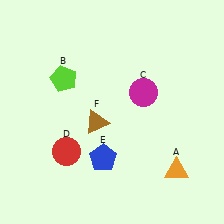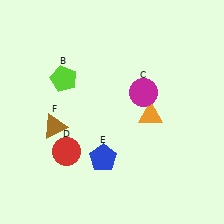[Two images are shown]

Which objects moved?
The objects that moved are: the orange triangle (A), the brown triangle (F).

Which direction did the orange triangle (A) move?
The orange triangle (A) moved up.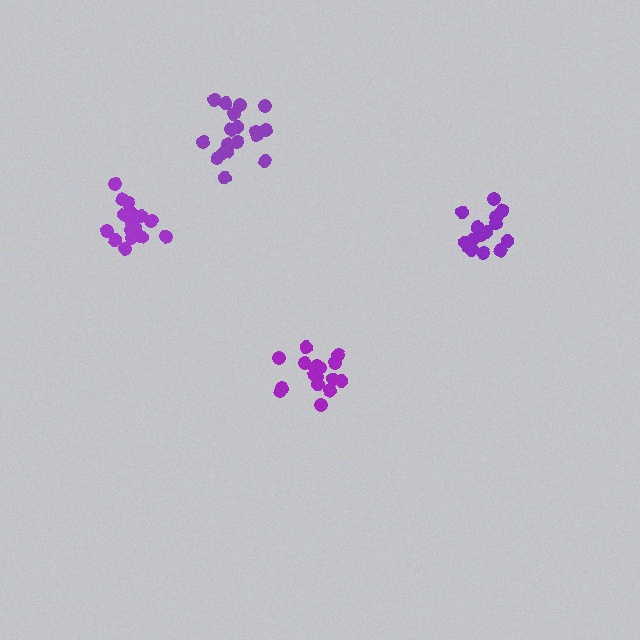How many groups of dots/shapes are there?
There are 4 groups.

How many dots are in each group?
Group 1: 17 dots, Group 2: 16 dots, Group 3: 18 dots, Group 4: 17 dots (68 total).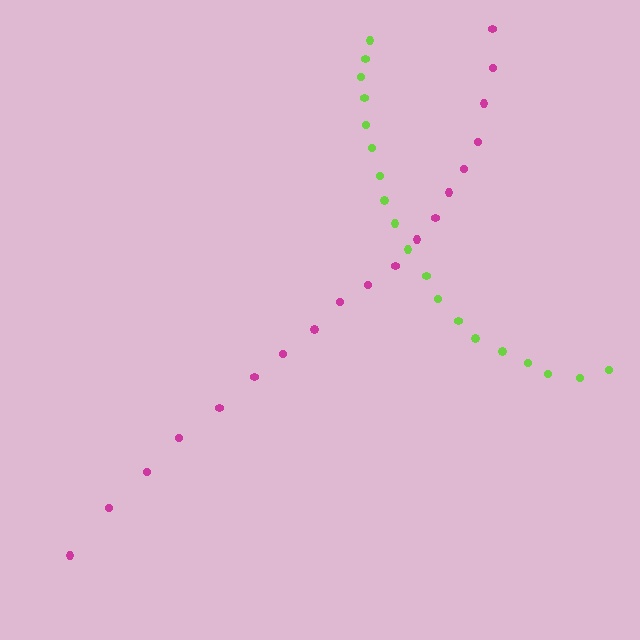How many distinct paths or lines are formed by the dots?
There are 2 distinct paths.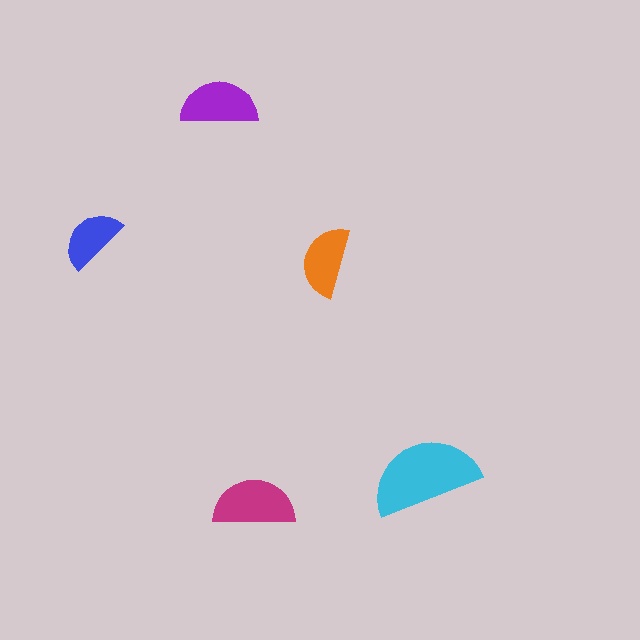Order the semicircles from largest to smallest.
the cyan one, the magenta one, the purple one, the orange one, the blue one.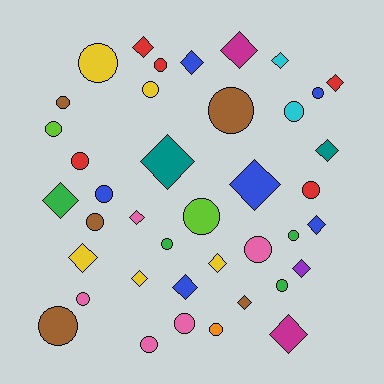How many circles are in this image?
There are 22 circles.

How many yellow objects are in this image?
There are 5 yellow objects.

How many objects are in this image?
There are 40 objects.